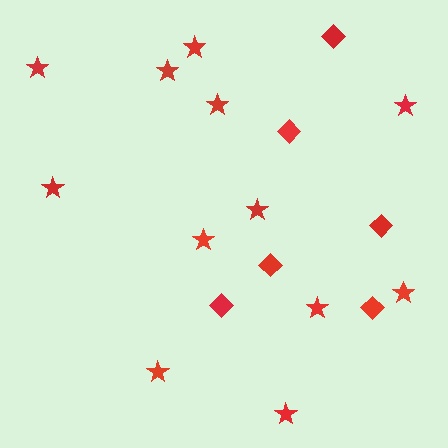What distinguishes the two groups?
There are 2 groups: one group of stars (12) and one group of diamonds (6).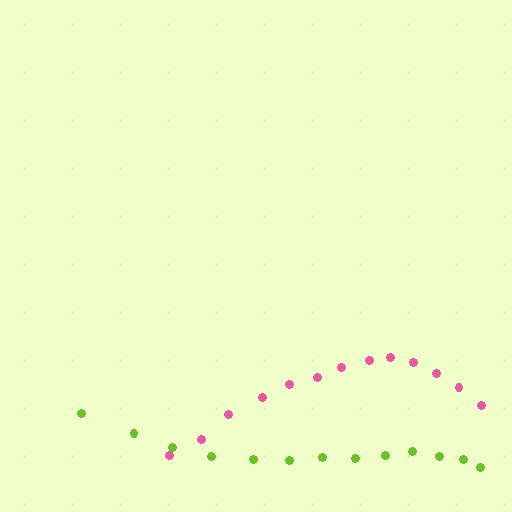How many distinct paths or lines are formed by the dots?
There are 2 distinct paths.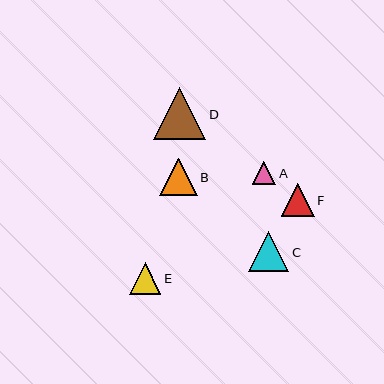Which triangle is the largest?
Triangle D is the largest with a size of approximately 52 pixels.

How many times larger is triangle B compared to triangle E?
Triangle B is approximately 1.2 times the size of triangle E.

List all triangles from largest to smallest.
From largest to smallest: D, C, B, F, E, A.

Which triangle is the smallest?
Triangle A is the smallest with a size of approximately 23 pixels.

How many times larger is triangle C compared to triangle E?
Triangle C is approximately 1.3 times the size of triangle E.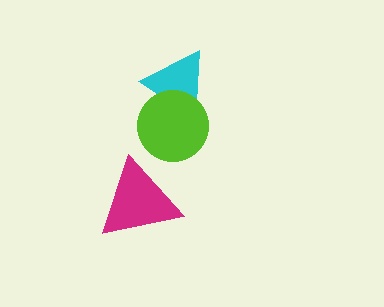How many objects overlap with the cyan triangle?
1 object overlaps with the cyan triangle.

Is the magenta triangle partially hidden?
No, no other shape covers it.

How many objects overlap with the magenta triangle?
0 objects overlap with the magenta triangle.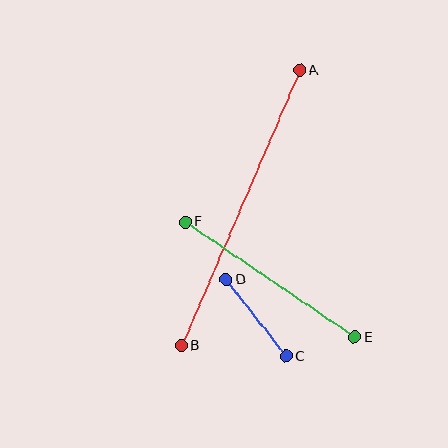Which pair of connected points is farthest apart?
Points A and B are farthest apart.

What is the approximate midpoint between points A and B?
The midpoint is at approximately (241, 208) pixels.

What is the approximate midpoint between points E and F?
The midpoint is at approximately (270, 279) pixels.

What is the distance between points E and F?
The distance is approximately 205 pixels.